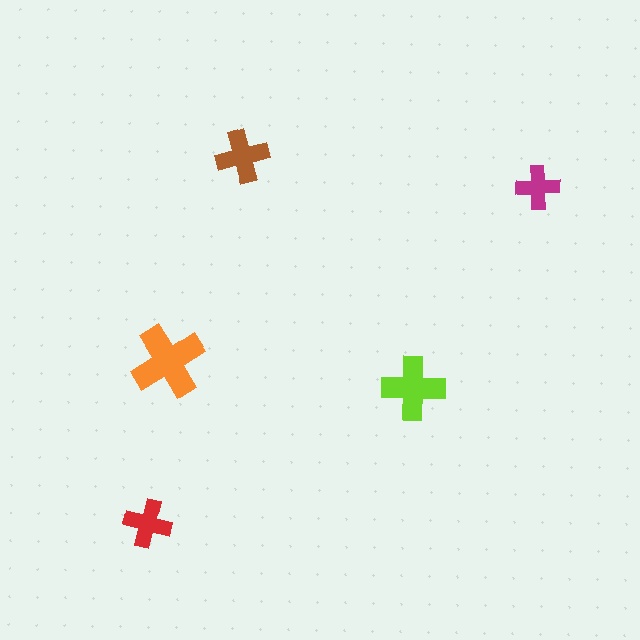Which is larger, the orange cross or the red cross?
The orange one.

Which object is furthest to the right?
The magenta cross is rightmost.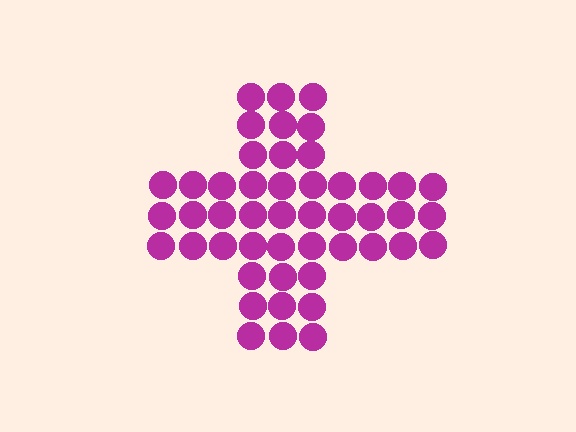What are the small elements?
The small elements are circles.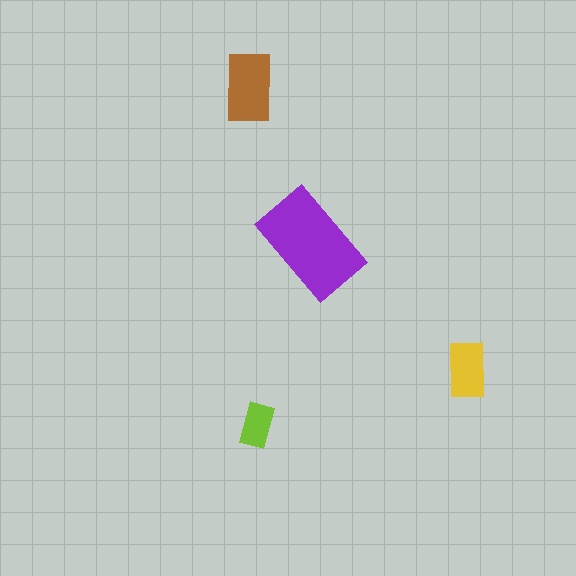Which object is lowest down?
The lime rectangle is bottommost.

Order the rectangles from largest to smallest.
the purple one, the brown one, the yellow one, the lime one.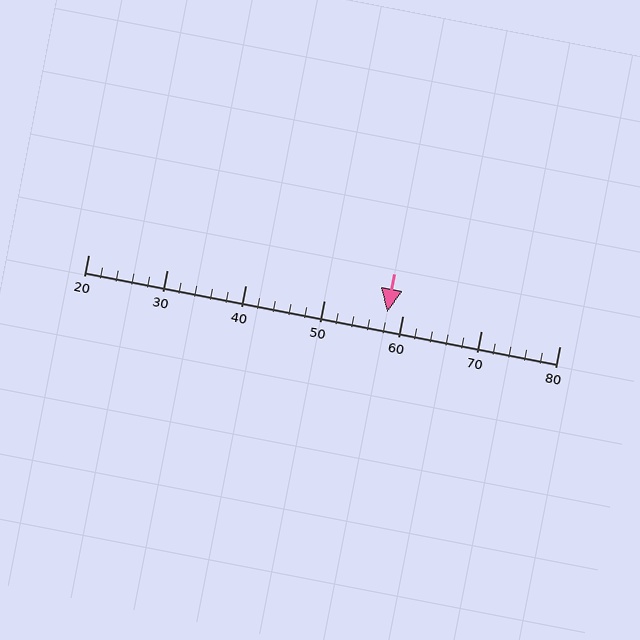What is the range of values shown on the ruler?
The ruler shows values from 20 to 80.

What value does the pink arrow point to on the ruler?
The pink arrow points to approximately 58.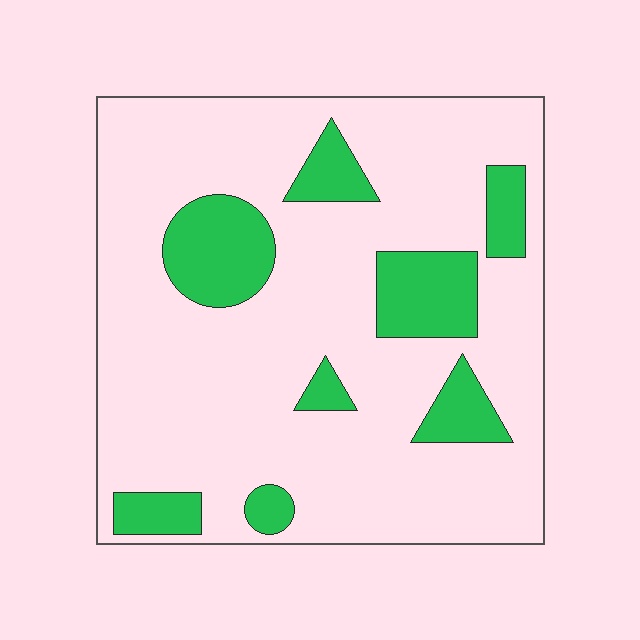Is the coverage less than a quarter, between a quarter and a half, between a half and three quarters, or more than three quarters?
Less than a quarter.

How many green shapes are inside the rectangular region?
8.